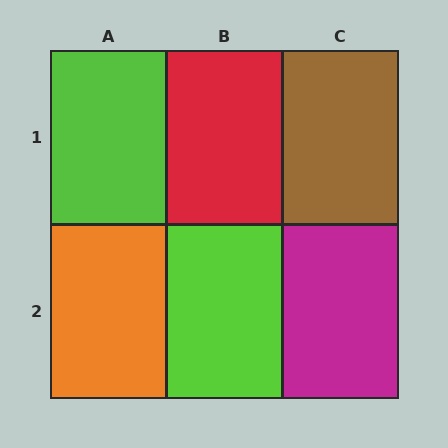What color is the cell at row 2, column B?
Lime.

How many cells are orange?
1 cell is orange.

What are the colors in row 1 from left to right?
Lime, red, brown.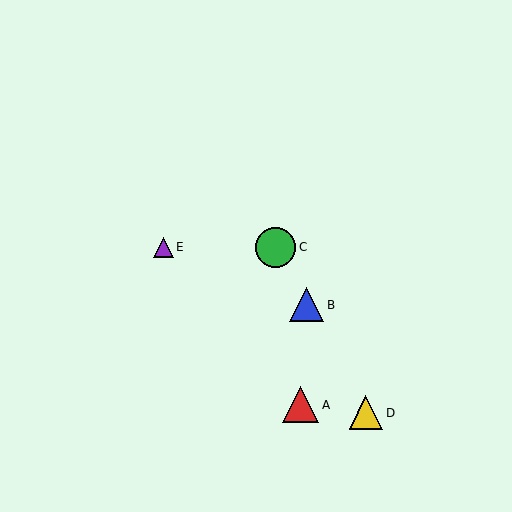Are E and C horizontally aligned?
Yes, both are at y≈247.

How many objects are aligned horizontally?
2 objects (C, E) are aligned horizontally.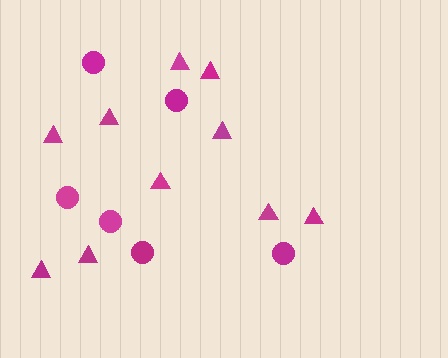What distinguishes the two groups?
There are 2 groups: one group of triangles (10) and one group of circles (6).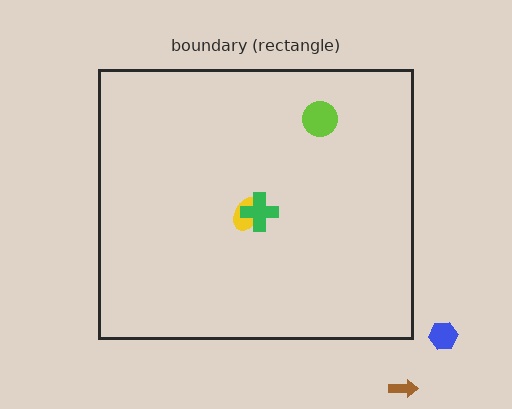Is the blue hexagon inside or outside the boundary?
Outside.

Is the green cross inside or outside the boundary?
Inside.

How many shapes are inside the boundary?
3 inside, 2 outside.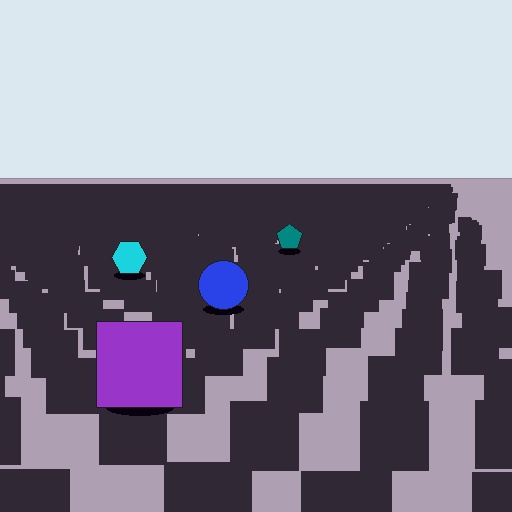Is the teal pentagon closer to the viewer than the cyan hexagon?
No. The cyan hexagon is closer — you can tell from the texture gradient: the ground texture is coarser near it.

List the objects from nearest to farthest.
From nearest to farthest: the purple square, the blue circle, the cyan hexagon, the teal pentagon.